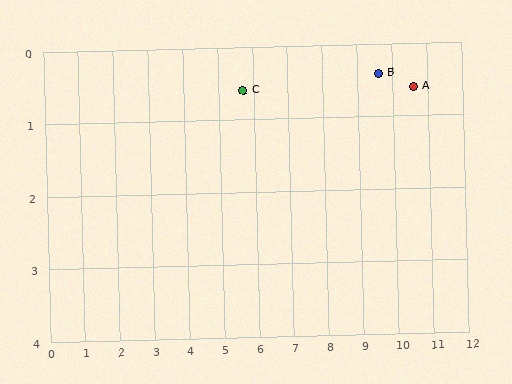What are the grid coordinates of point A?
Point A is at approximately (10.6, 0.6).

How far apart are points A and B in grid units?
Points A and B are about 1.0 grid units apart.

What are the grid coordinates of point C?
Point C is at approximately (5.7, 0.6).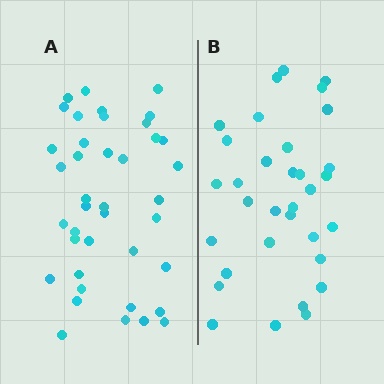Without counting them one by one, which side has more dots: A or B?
Region A (the left region) has more dots.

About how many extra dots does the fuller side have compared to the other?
Region A has roughly 8 or so more dots than region B.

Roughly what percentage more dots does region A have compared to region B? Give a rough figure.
About 20% more.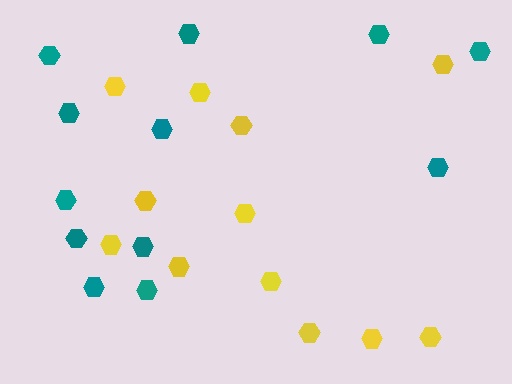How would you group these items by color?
There are 2 groups: one group of yellow hexagons (12) and one group of teal hexagons (12).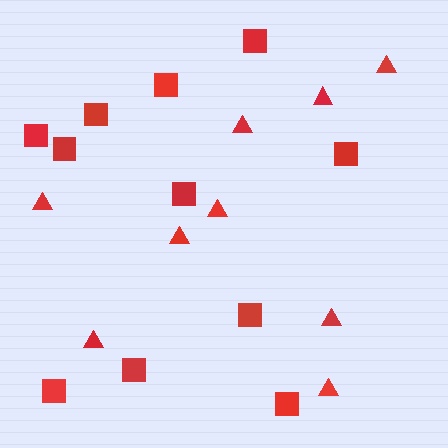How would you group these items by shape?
There are 2 groups: one group of triangles (9) and one group of squares (11).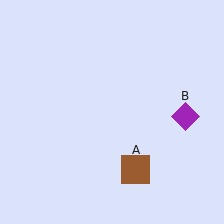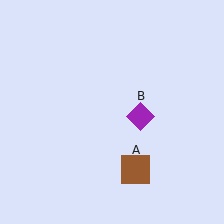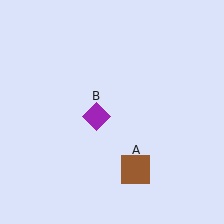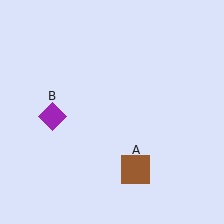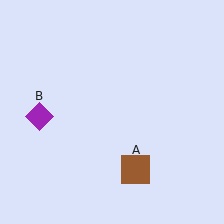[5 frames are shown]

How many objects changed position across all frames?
1 object changed position: purple diamond (object B).